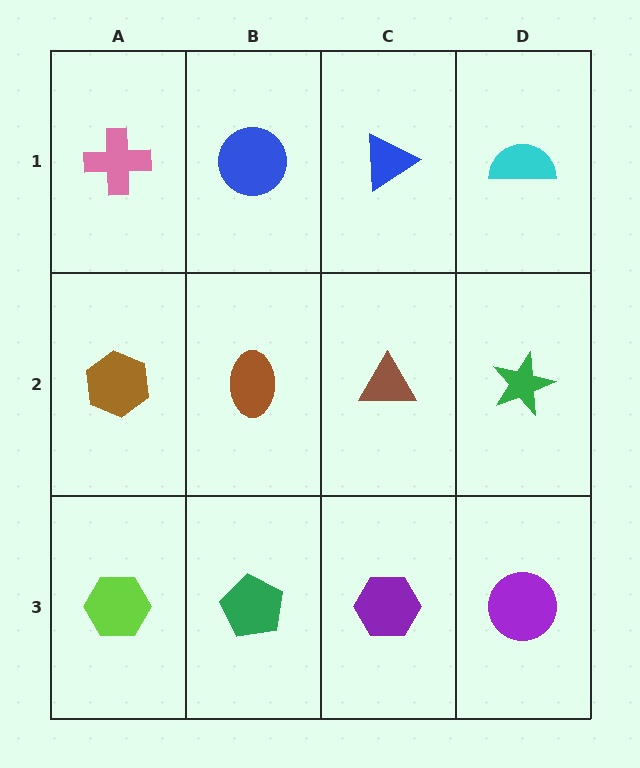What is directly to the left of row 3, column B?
A lime hexagon.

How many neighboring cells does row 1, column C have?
3.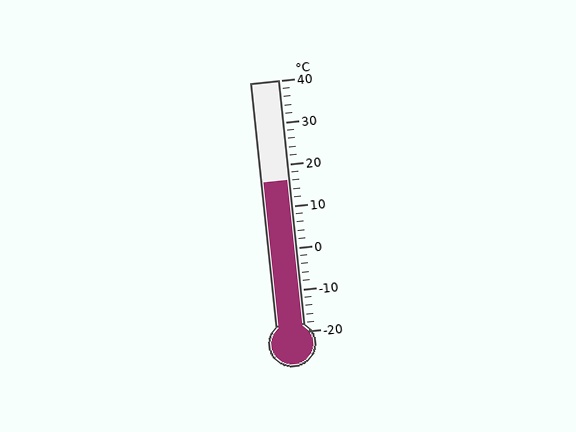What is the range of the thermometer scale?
The thermometer scale ranges from -20°C to 40°C.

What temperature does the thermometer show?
The thermometer shows approximately 16°C.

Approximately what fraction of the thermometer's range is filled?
The thermometer is filled to approximately 60% of its range.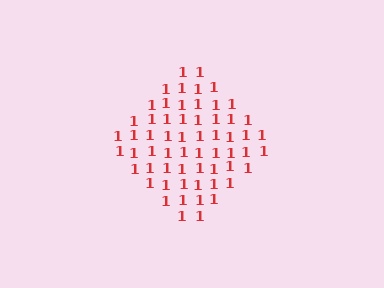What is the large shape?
The large shape is a diamond.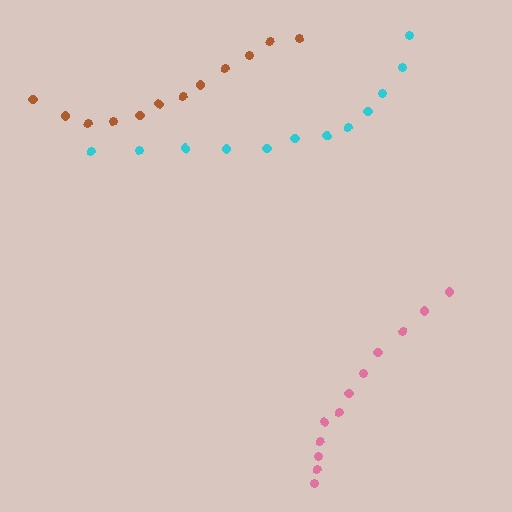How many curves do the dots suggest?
There are 3 distinct paths.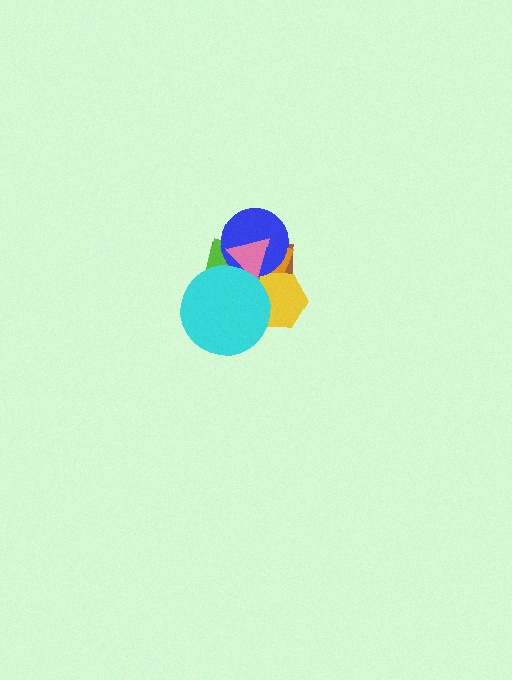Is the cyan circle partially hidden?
No, no other shape covers it.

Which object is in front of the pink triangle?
The cyan circle is in front of the pink triangle.